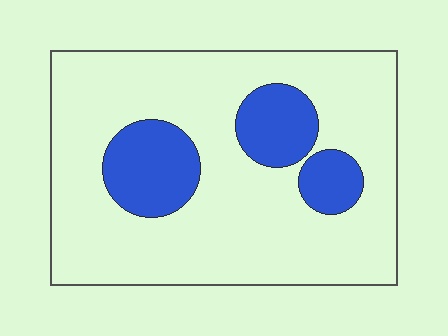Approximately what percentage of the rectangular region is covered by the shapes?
Approximately 20%.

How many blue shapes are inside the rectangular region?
3.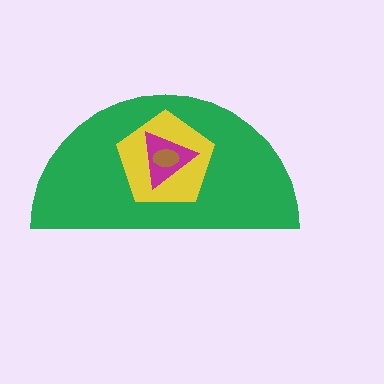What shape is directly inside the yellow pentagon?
The magenta triangle.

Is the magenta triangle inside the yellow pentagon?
Yes.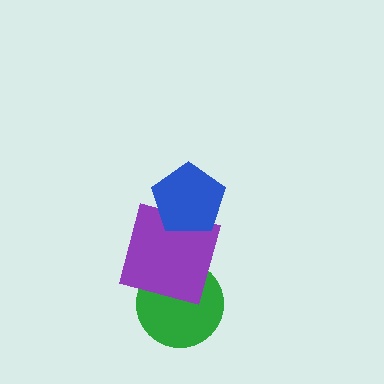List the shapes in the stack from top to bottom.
From top to bottom: the blue pentagon, the purple square, the green circle.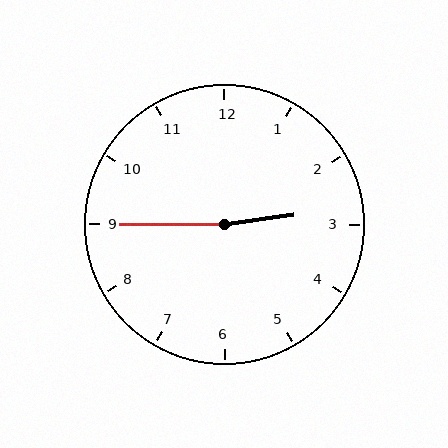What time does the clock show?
2:45.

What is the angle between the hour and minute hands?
Approximately 172 degrees.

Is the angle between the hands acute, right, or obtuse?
It is obtuse.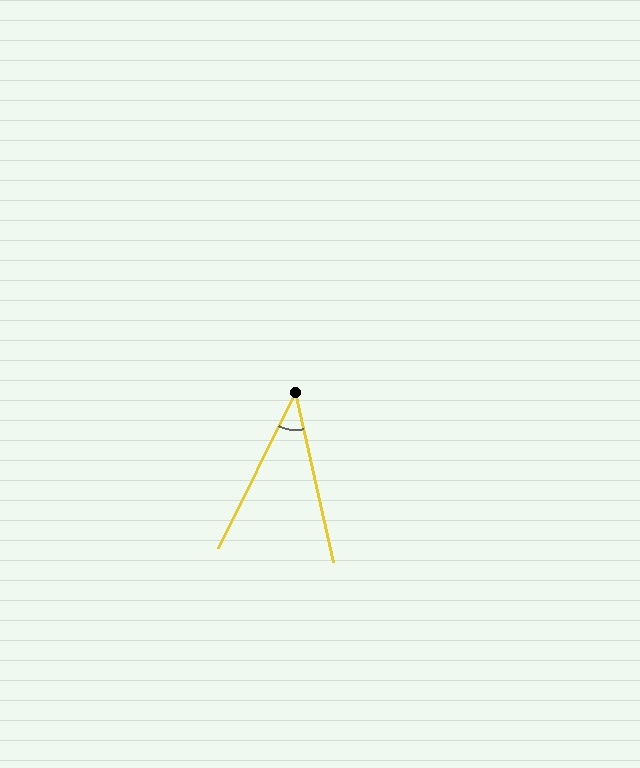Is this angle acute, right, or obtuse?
It is acute.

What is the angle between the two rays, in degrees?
Approximately 39 degrees.